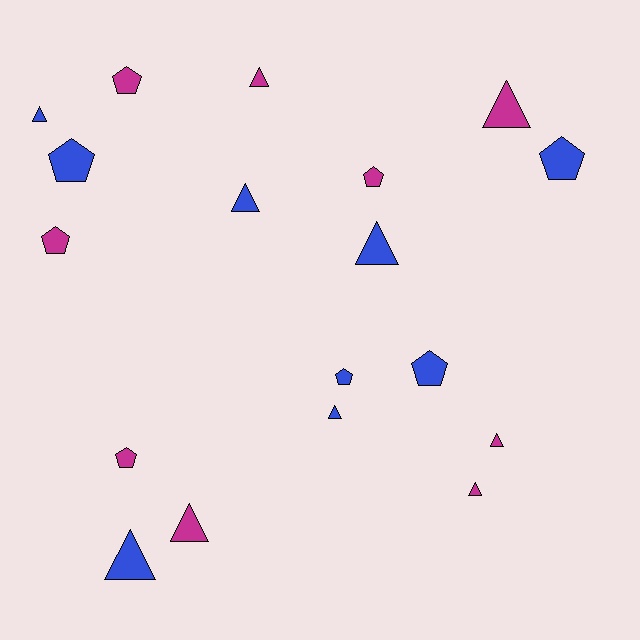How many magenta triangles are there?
There are 5 magenta triangles.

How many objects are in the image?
There are 18 objects.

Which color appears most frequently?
Magenta, with 9 objects.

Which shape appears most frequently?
Triangle, with 10 objects.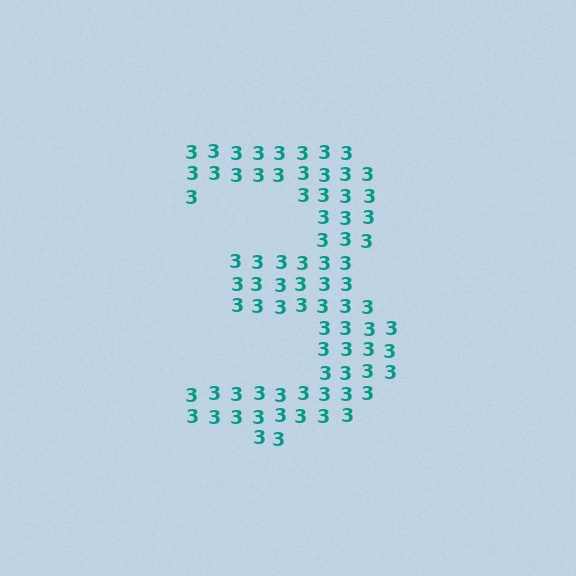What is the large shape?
The large shape is the digit 3.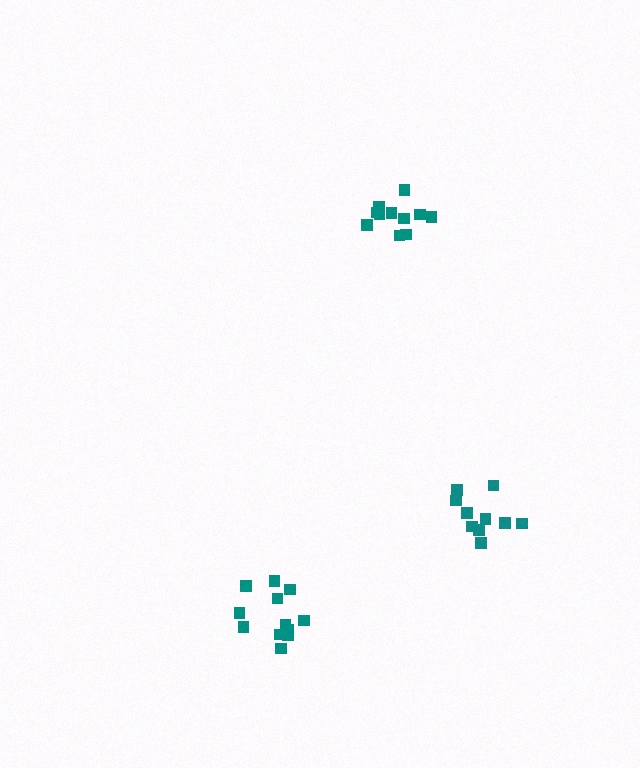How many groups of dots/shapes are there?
There are 3 groups.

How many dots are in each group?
Group 1: 10 dots, Group 2: 12 dots, Group 3: 12 dots (34 total).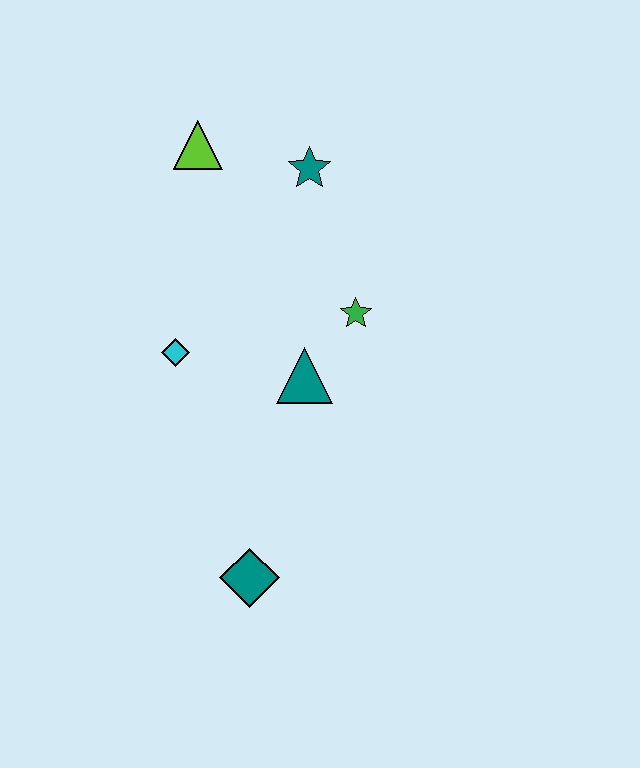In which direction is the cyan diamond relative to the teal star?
The cyan diamond is below the teal star.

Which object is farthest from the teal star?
The teal diamond is farthest from the teal star.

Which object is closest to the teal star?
The lime triangle is closest to the teal star.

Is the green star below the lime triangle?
Yes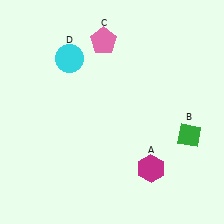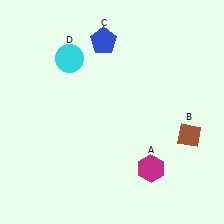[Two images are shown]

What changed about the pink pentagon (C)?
In Image 1, C is pink. In Image 2, it changed to blue.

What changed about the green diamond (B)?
In Image 1, B is green. In Image 2, it changed to brown.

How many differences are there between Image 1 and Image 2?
There are 2 differences between the two images.